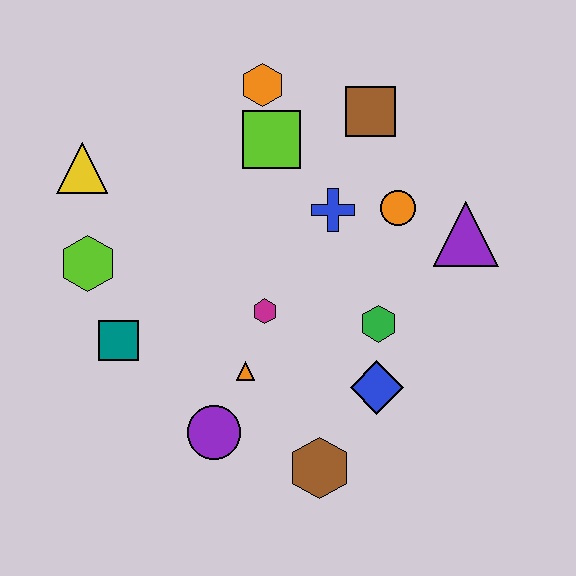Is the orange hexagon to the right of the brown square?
No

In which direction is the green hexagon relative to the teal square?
The green hexagon is to the right of the teal square.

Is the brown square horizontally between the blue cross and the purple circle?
No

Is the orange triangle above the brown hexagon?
Yes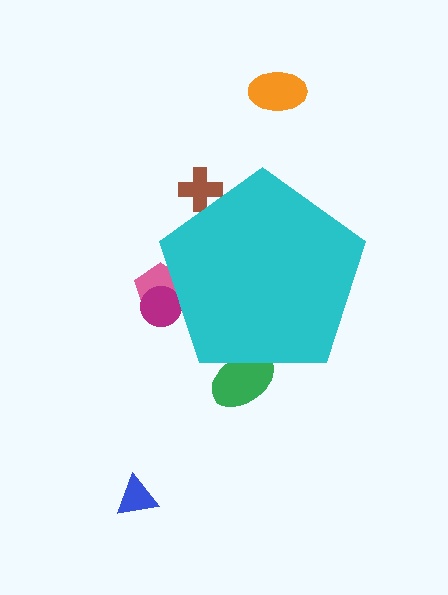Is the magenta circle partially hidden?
Yes, the magenta circle is partially hidden behind the cyan pentagon.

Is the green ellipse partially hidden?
Yes, the green ellipse is partially hidden behind the cyan pentagon.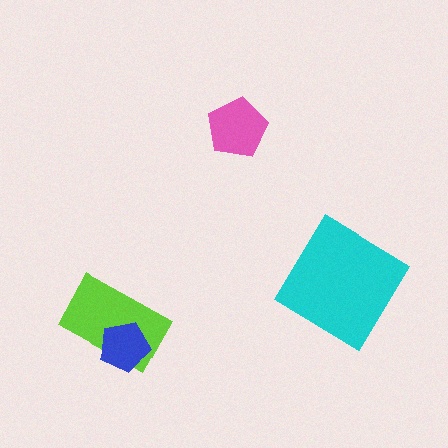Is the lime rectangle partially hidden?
Yes, it is partially covered by another shape.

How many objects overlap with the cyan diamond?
0 objects overlap with the cyan diamond.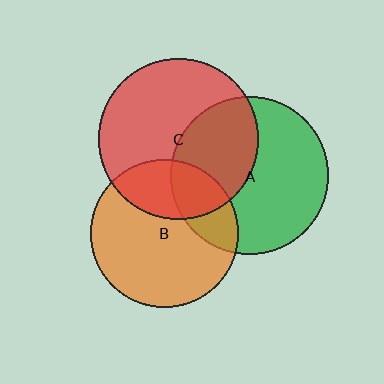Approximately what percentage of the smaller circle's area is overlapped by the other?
Approximately 40%.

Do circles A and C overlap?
Yes.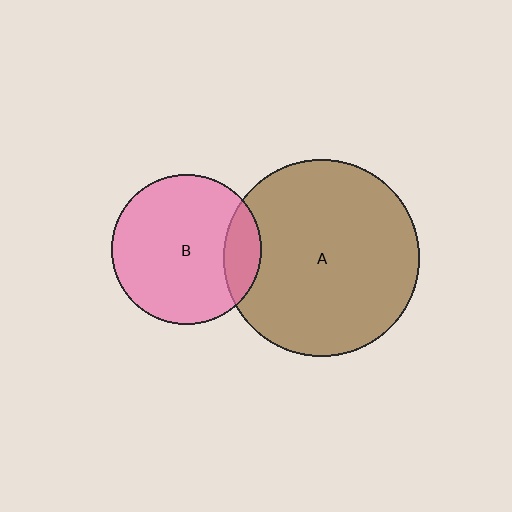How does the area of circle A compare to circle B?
Approximately 1.7 times.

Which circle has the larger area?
Circle A (brown).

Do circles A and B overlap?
Yes.